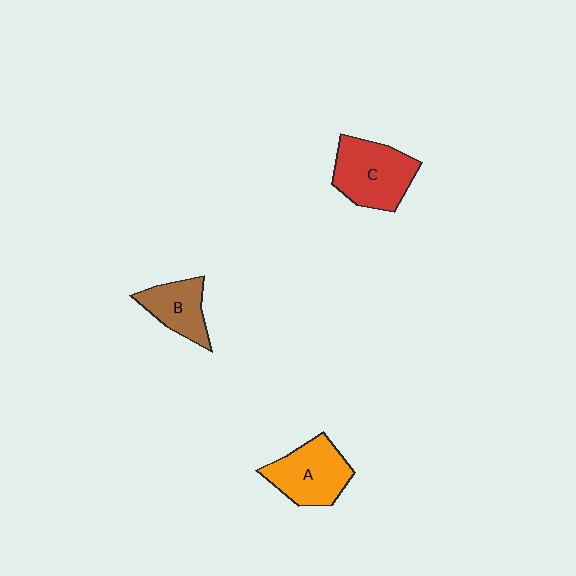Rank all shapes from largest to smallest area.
From largest to smallest: C (red), A (orange), B (brown).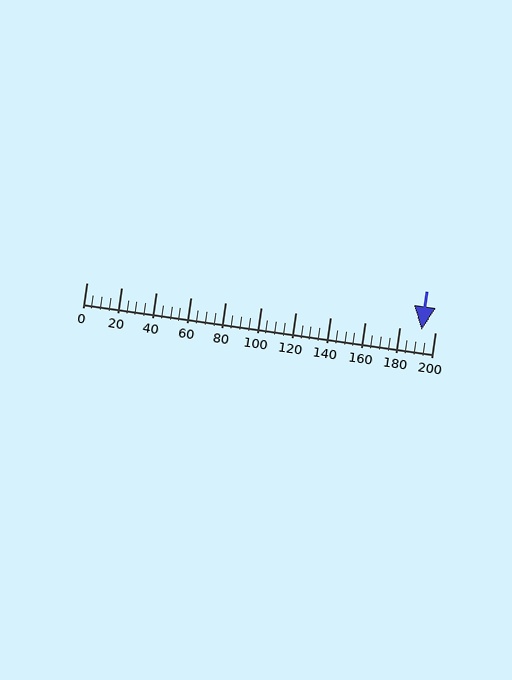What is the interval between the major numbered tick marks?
The major tick marks are spaced 20 units apart.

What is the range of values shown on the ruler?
The ruler shows values from 0 to 200.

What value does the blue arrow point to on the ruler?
The blue arrow points to approximately 192.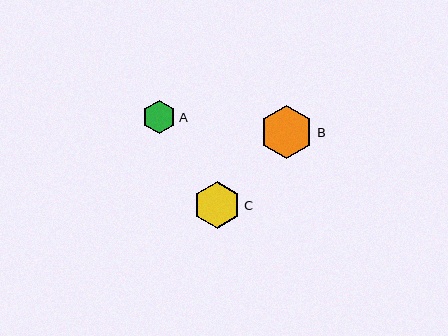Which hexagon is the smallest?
Hexagon A is the smallest with a size of approximately 33 pixels.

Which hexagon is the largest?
Hexagon B is the largest with a size of approximately 54 pixels.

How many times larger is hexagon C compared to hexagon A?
Hexagon C is approximately 1.4 times the size of hexagon A.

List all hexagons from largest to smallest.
From largest to smallest: B, C, A.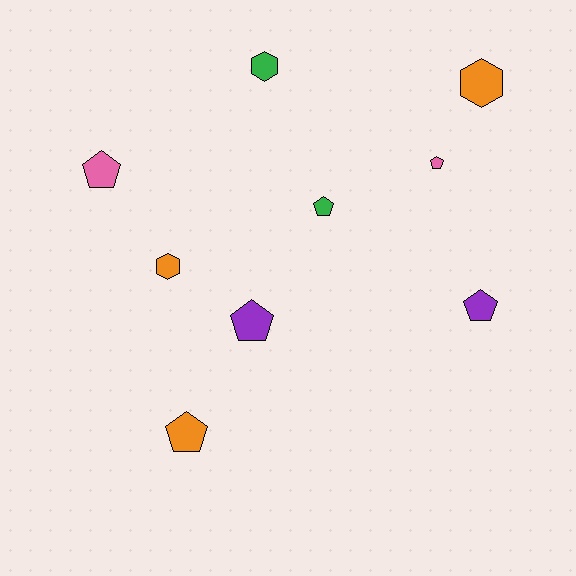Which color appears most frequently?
Orange, with 3 objects.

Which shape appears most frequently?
Pentagon, with 6 objects.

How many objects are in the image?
There are 9 objects.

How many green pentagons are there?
There is 1 green pentagon.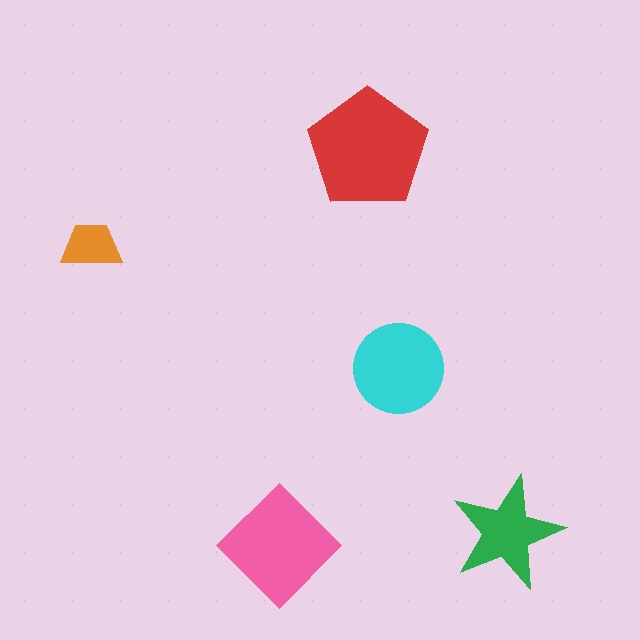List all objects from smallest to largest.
The orange trapezoid, the green star, the cyan circle, the pink diamond, the red pentagon.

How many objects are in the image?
There are 5 objects in the image.